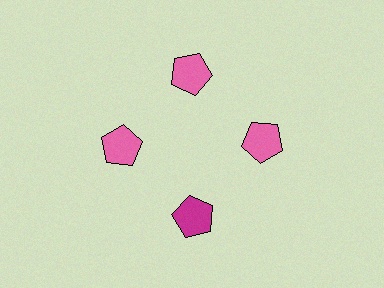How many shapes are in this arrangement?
There are 4 shapes arranged in a ring pattern.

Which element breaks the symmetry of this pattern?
The magenta pentagon at roughly the 6 o'clock position breaks the symmetry. All other shapes are pink pentagons.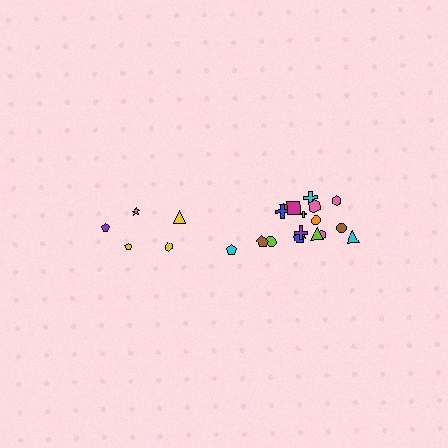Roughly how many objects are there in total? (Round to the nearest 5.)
Roughly 25 objects in total.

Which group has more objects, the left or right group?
The right group.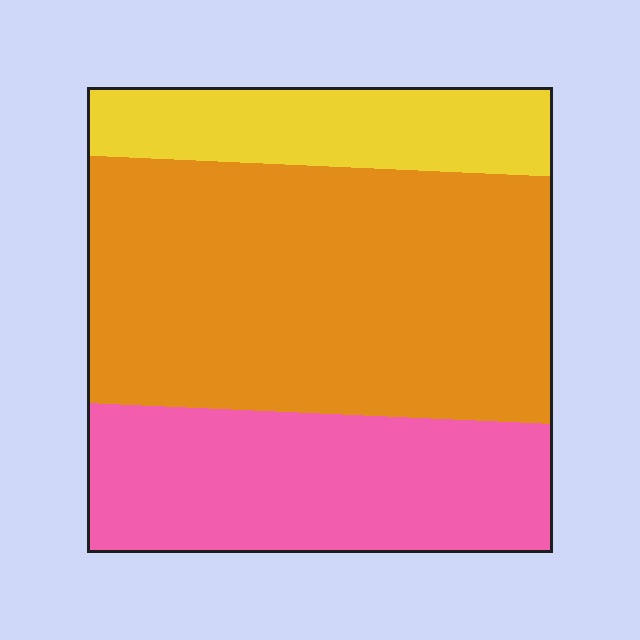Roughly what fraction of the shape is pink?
Pink covers about 30% of the shape.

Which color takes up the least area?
Yellow, at roughly 15%.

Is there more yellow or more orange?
Orange.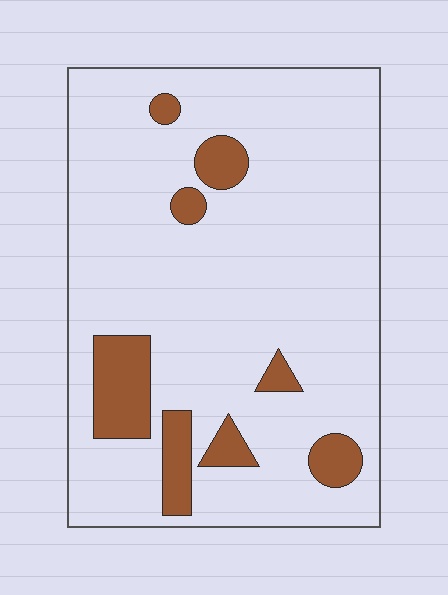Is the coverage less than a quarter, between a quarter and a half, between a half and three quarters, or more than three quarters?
Less than a quarter.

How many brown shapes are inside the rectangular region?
8.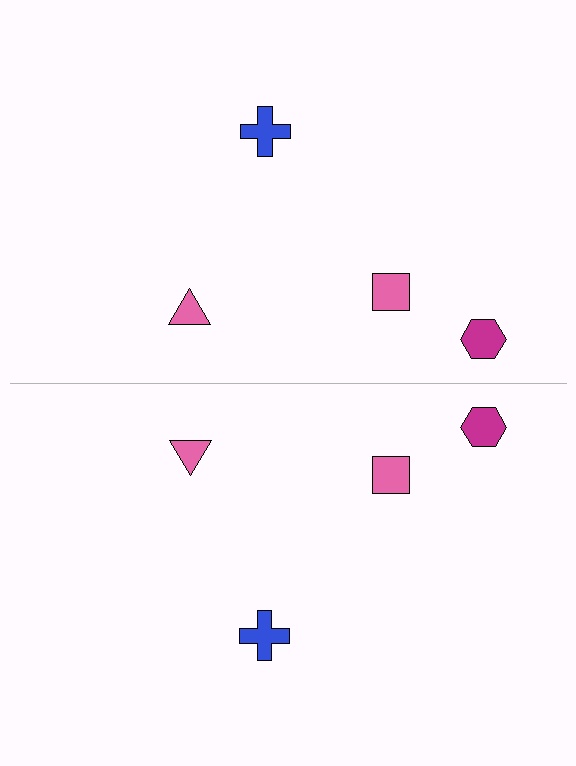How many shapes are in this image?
There are 8 shapes in this image.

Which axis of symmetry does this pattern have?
The pattern has a horizontal axis of symmetry running through the center of the image.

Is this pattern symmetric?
Yes, this pattern has bilateral (reflection) symmetry.